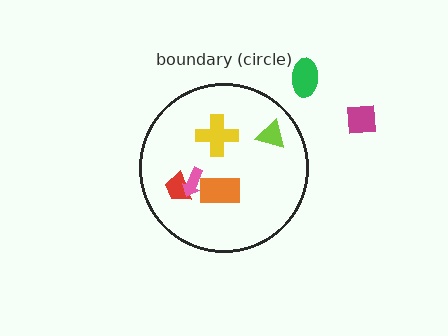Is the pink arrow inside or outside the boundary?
Inside.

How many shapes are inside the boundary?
5 inside, 2 outside.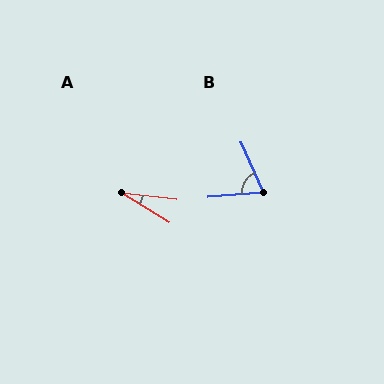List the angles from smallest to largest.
A (26°), B (71°).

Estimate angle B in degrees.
Approximately 71 degrees.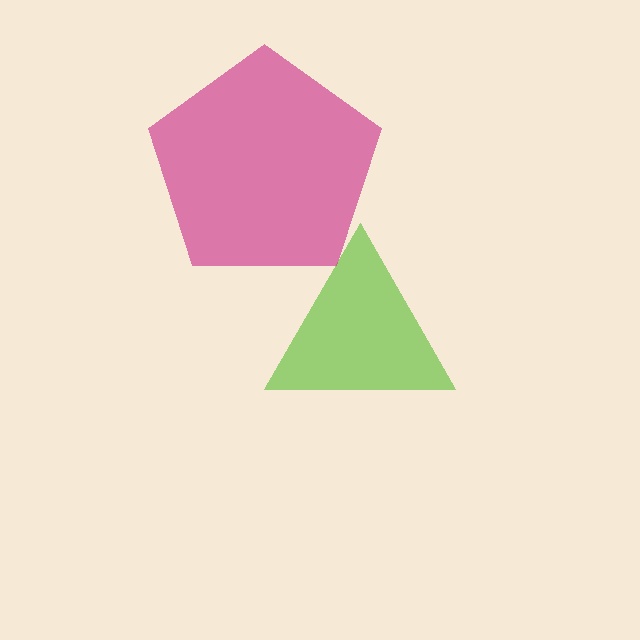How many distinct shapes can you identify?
There are 2 distinct shapes: a lime triangle, a magenta pentagon.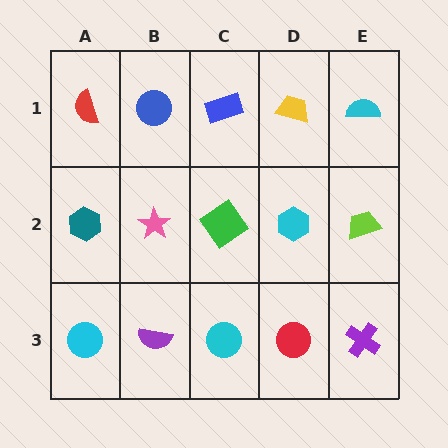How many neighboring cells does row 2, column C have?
4.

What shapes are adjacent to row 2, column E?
A cyan semicircle (row 1, column E), a purple cross (row 3, column E), a cyan hexagon (row 2, column D).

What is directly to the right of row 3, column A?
A purple semicircle.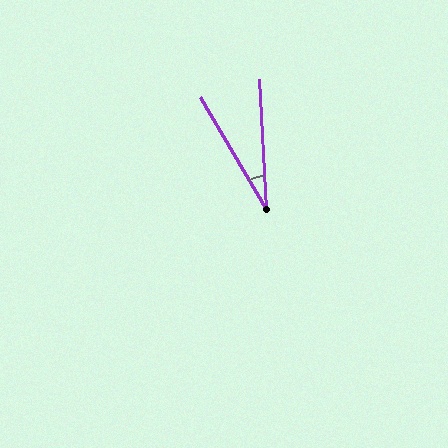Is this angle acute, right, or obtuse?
It is acute.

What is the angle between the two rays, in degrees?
Approximately 27 degrees.